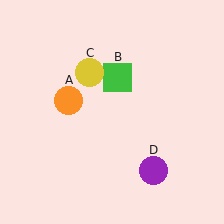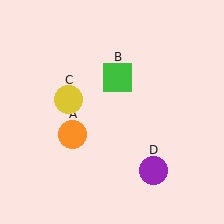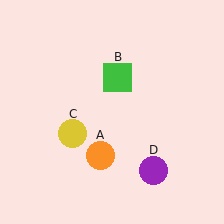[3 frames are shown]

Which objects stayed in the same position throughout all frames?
Green square (object B) and purple circle (object D) remained stationary.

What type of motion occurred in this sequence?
The orange circle (object A), yellow circle (object C) rotated counterclockwise around the center of the scene.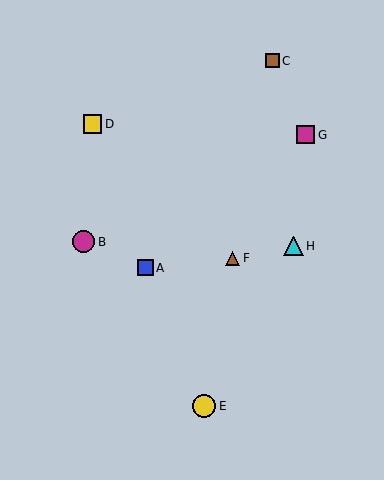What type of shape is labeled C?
Shape C is a brown square.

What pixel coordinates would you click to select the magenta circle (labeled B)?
Click at (84, 242) to select the magenta circle B.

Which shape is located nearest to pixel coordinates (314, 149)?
The magenta square (labeled G) at (306, 135) is nearest to that location.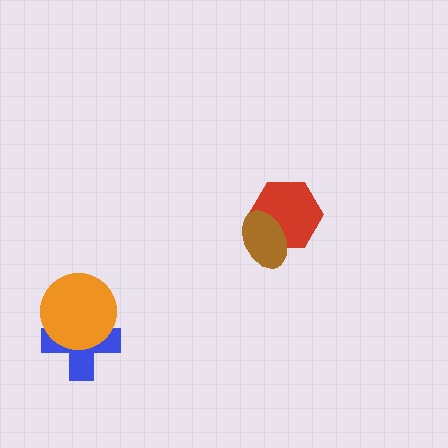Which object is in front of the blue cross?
The orange circle is in front of the blue cross.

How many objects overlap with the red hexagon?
1 object overlaps with the red hexagon.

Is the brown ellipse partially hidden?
No, no other shape covers it.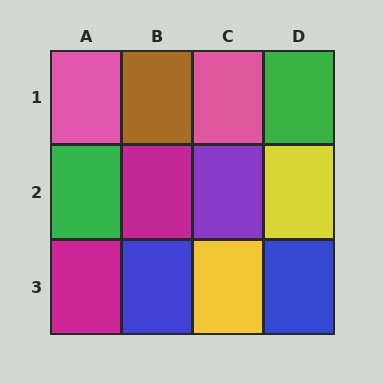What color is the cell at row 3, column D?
Blue.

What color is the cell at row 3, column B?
Blue.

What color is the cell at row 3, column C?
Yellow.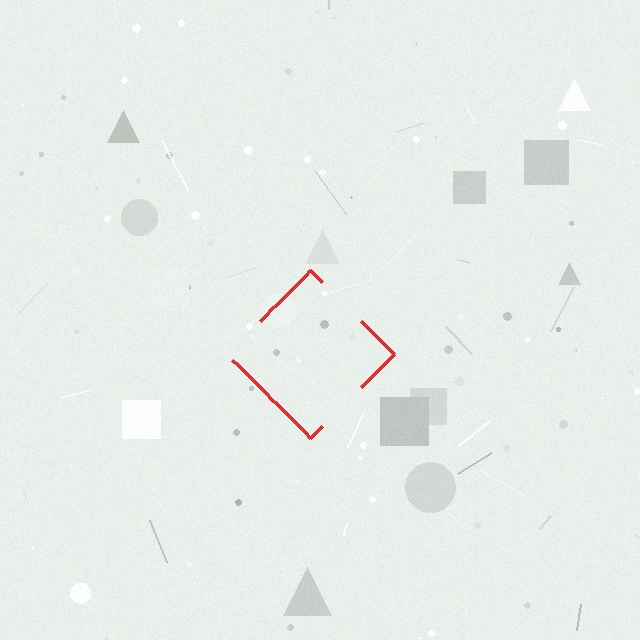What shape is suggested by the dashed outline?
The dashed outline suggests a diamond.